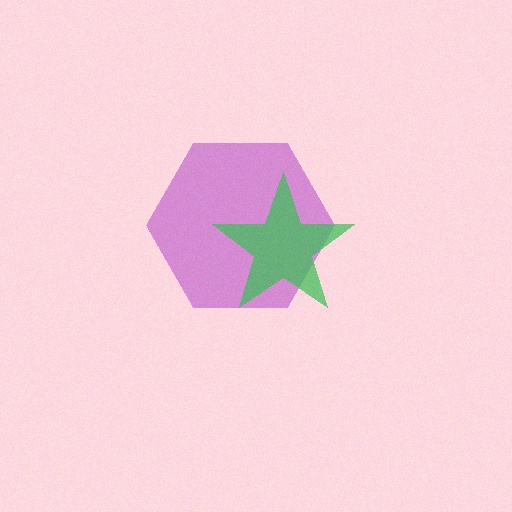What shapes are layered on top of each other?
The layered shapes are: a purple hexagon, a green star.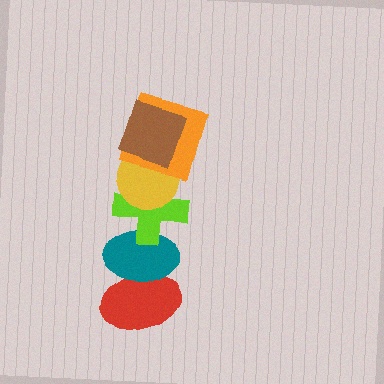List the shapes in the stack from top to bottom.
From top to bottom: the brown square, the orange square, the yellow circle, the lime cross, the teal ellipse, the red ellipse.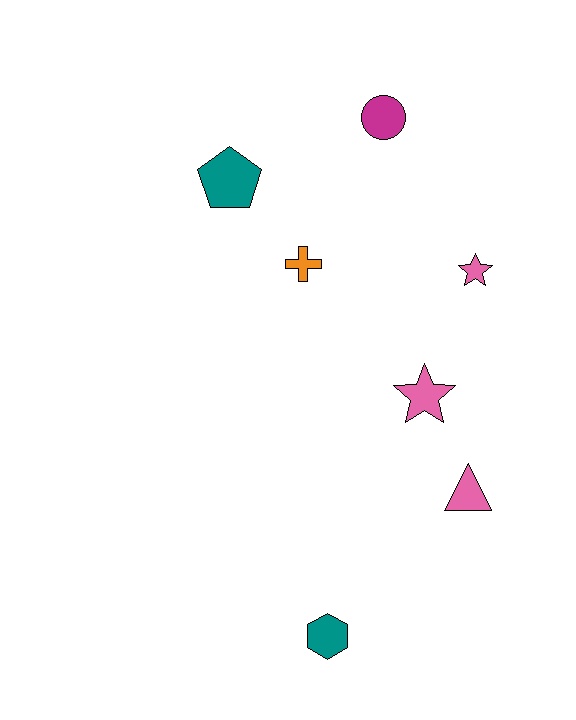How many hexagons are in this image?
There is 1 hexagon.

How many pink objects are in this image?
There are 3 pink objects.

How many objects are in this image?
There are 7 objects.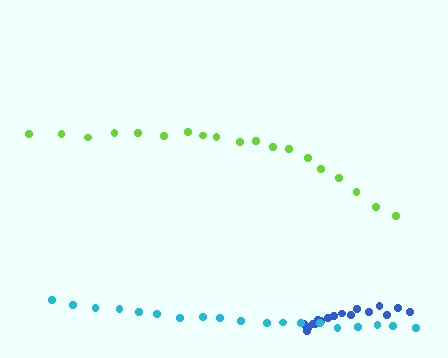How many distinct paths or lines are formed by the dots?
There are 3 distinct paths.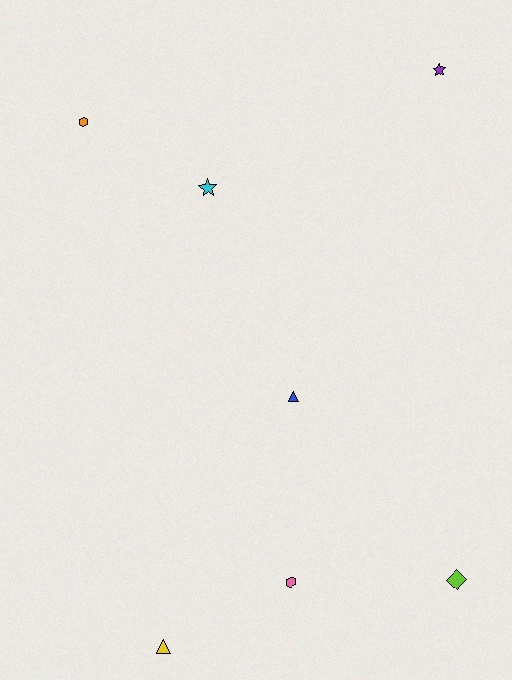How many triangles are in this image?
There are 2 triangles.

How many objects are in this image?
There are 7 objects.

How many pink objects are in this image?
There is 1 pink object.